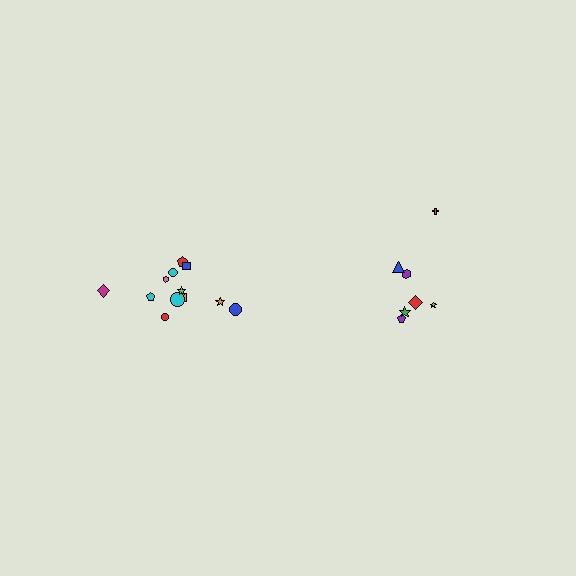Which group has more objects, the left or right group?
The left group.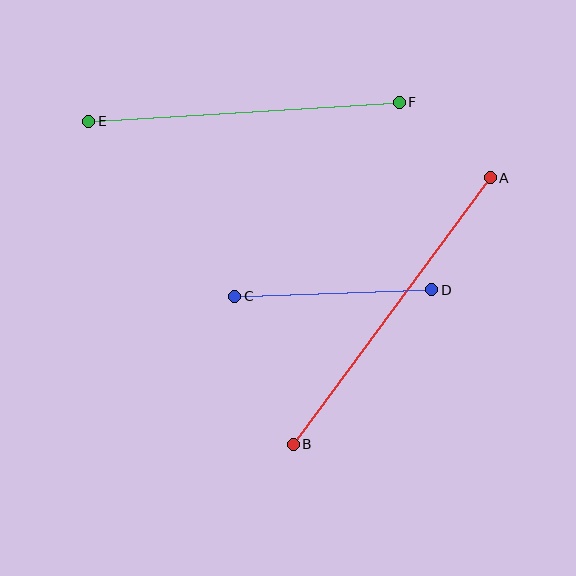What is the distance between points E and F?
The distance is approximately 311 pixels.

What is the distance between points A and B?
The distance is approximately 331 pixels.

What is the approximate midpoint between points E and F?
The midpoint is at approximately (244, 112) pixels.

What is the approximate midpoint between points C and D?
The midpoint is at approximately (333, 293) pixels.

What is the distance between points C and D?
The distance is approximately 197 pixels.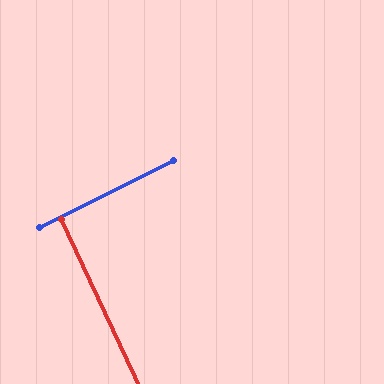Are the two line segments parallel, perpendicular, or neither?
Perpendicular — they meet at approximately 89°.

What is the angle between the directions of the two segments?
Approximately 89 degrees.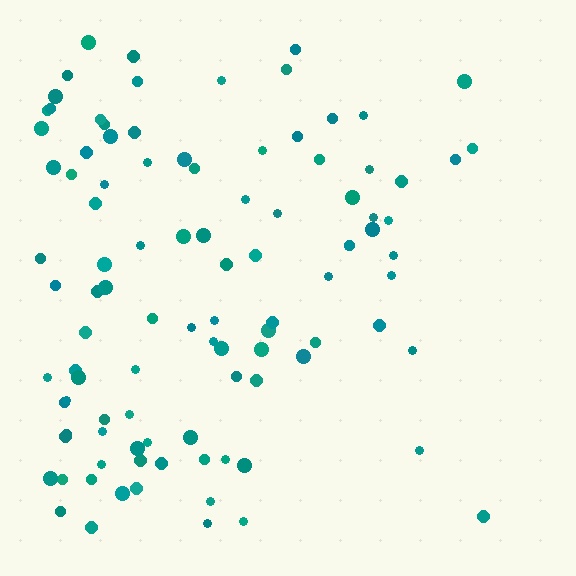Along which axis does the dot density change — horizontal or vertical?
Horizontal.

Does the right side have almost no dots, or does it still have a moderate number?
Still a moderate number, just noticeably fewer than the left.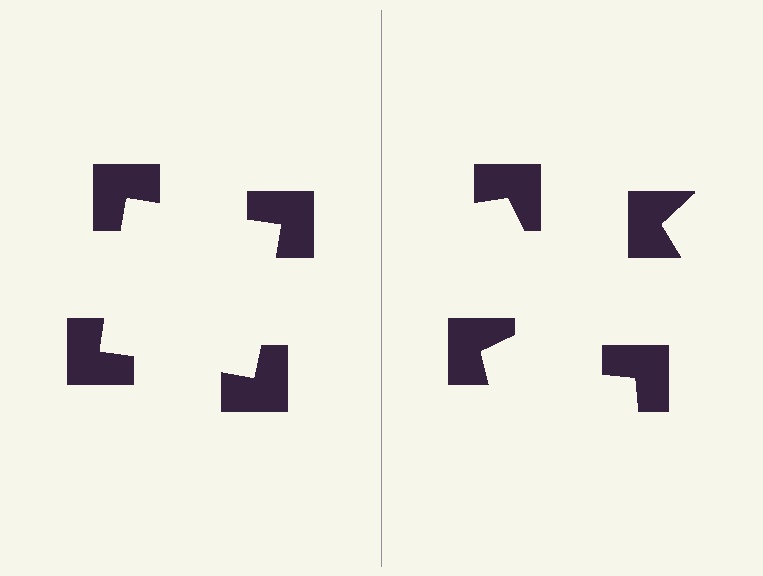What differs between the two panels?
The notched squares are positioned identically on both sides; only the wedge orientations differ. On the left they align to a square; on the right they are misaligned.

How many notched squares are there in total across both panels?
8 — 4 on each side.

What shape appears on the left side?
An illusory square.